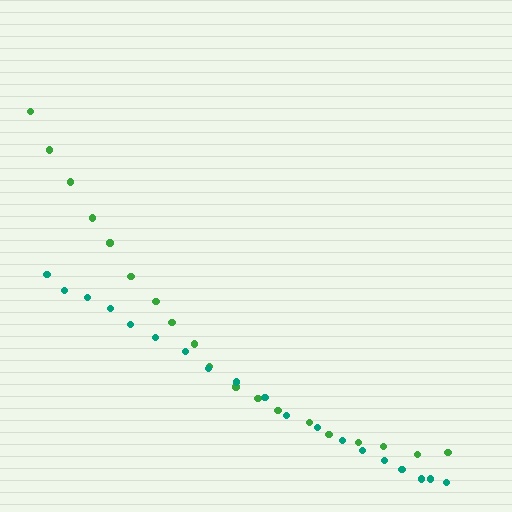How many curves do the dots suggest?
There are 2 distinct paths.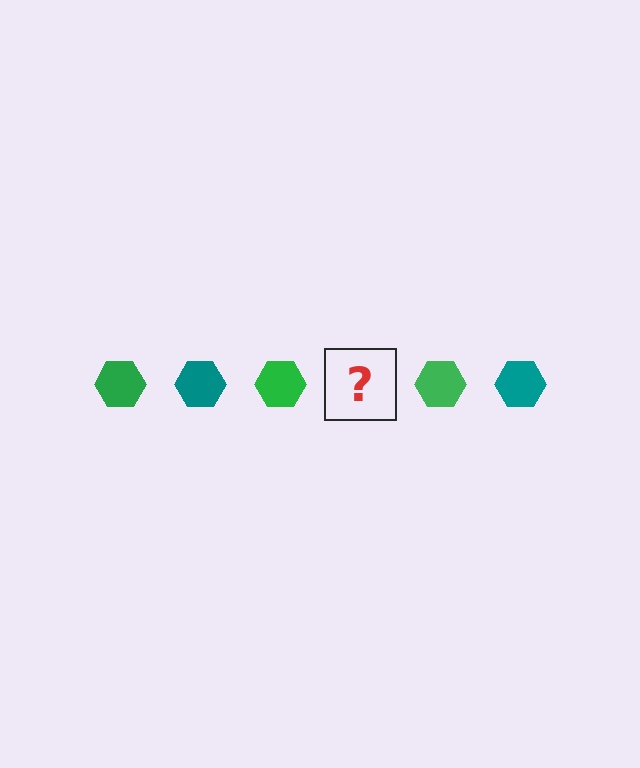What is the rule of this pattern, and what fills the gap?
The rule is that the pattern cycles through green, teal hexagons. The gap should be filled with a teal hexagon.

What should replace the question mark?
The question mark should be replaced with a teal hexagon.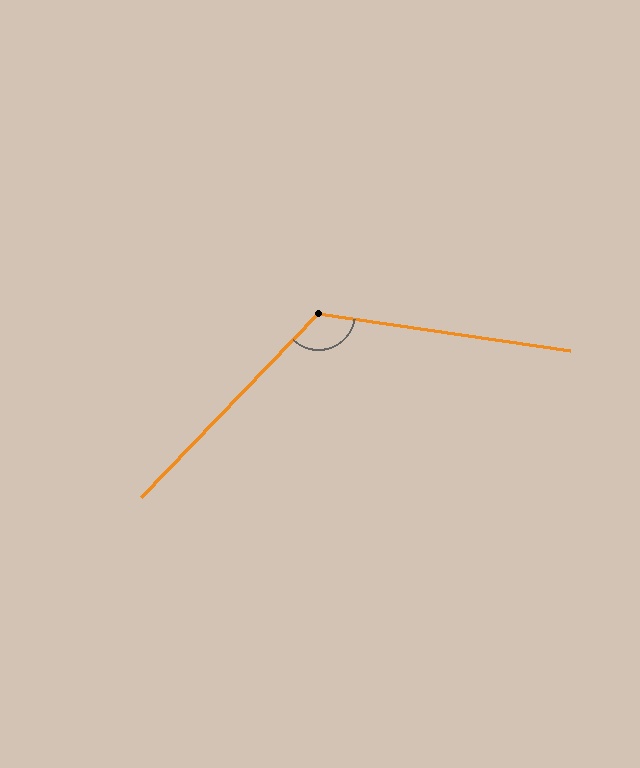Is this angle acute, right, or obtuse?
It is obtuse.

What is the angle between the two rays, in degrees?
Approximately 126 degrees.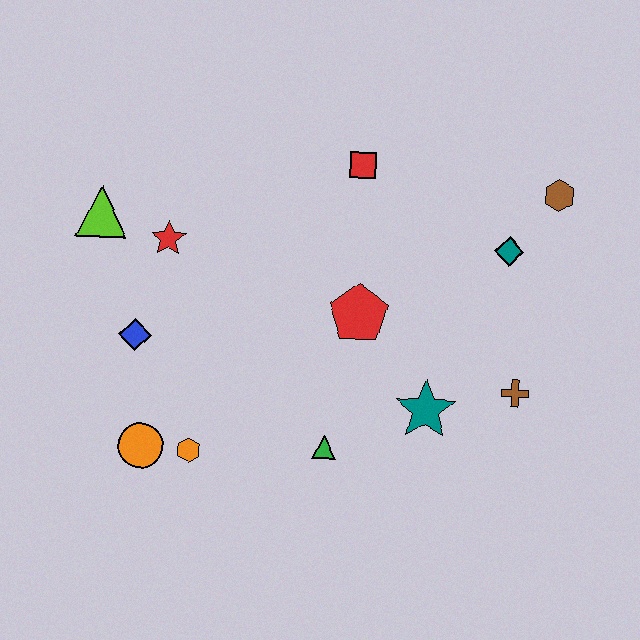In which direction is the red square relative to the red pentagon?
The red square is above the red pentagon.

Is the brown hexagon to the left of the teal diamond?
No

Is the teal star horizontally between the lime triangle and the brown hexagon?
Yes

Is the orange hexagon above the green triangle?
No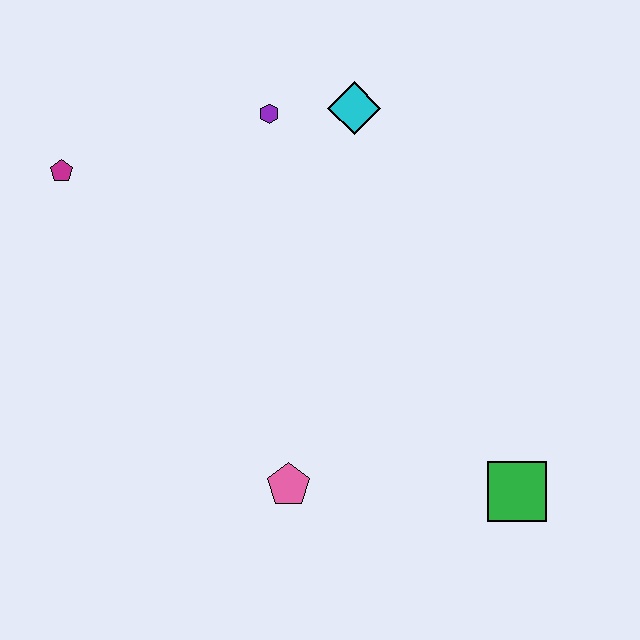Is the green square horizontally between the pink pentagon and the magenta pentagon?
No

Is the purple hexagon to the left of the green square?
Yes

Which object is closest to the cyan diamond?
The purple hexagon is closest to the cyan diamond.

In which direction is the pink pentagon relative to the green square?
The pink pentagon is to the left of the green square.